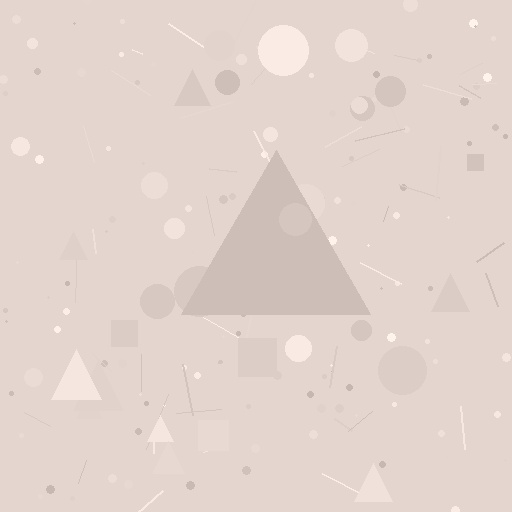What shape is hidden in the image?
A triangle is hidden in the image.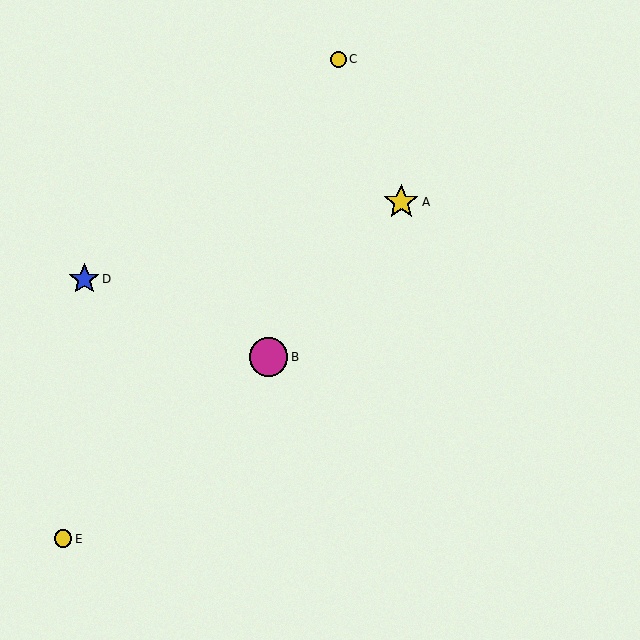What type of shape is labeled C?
Shape C is a yellow circle.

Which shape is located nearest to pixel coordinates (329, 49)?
The yellow circle (labeled C) at (338, 59) is nearest to that location.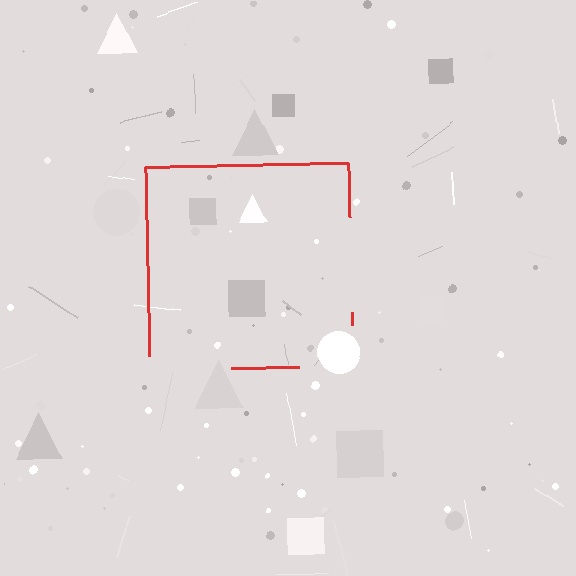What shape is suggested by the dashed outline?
The dashed outline suggests a square.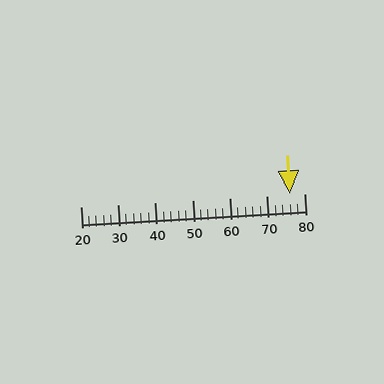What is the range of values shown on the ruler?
The ruler shows values from 20 to 80.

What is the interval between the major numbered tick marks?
The major tick marks are spaced 10 units apart.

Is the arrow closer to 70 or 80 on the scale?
The arrow is closer to 80.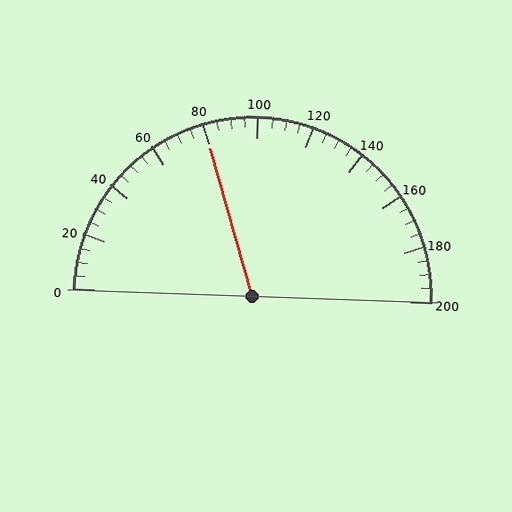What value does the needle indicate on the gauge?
The needle indicates approximately 80.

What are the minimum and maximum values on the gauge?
The gauge ranges from 0 to 200.